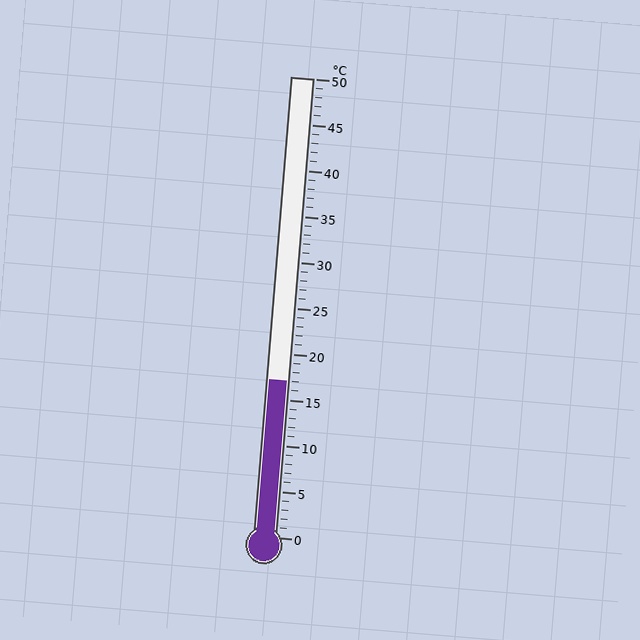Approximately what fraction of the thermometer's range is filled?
The thermometer is filled to approximately 35% of its range.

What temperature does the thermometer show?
The thermometer shows approximately 17°C.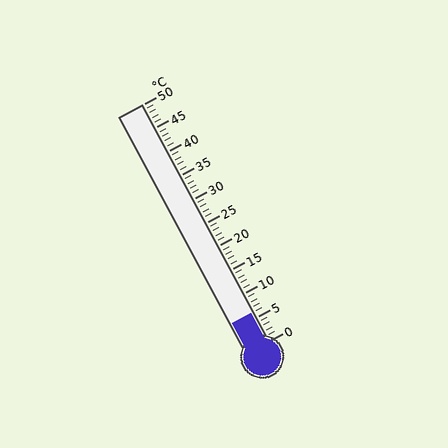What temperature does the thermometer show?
The thermometer shows approximately 6°C.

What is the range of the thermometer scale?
The thermometer scale ranges from 0°C to 50°C.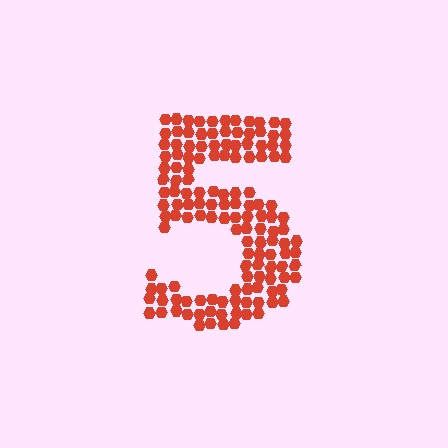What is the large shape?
The large shape is the digit 5.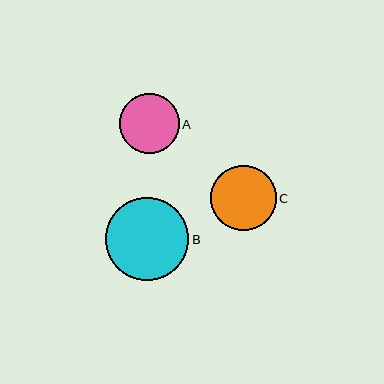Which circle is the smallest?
Circle A is the smallest with a size of approximately 59 pixels.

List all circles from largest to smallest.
From largest to smallest: B, C, A.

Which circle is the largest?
Circle B is the largest with a size of approximately 83 pixels.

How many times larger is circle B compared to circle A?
Circle B is approximately 1.4 times the size of circle A.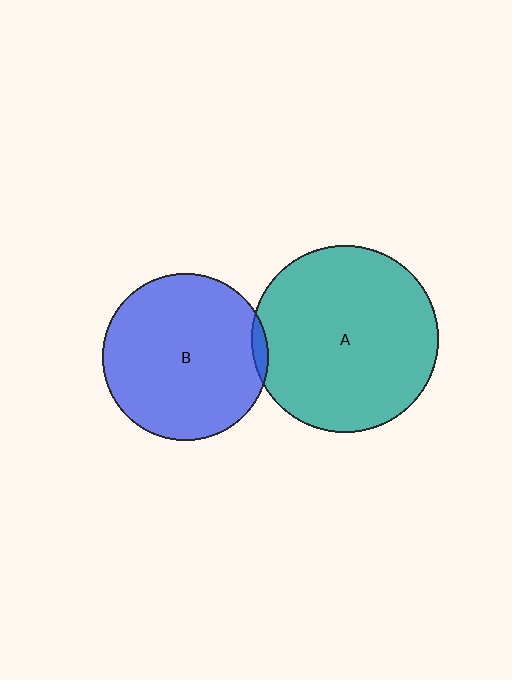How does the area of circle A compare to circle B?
Approximately 1.3 times.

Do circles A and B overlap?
Yes.